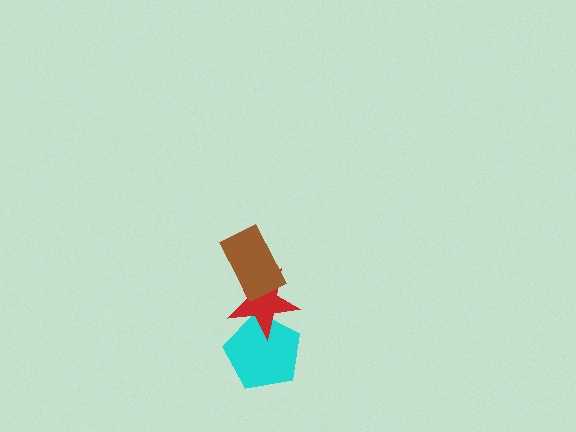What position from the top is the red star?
The red star is 2nd from the top.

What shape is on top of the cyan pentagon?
The red star is on top of the cyan pentagon.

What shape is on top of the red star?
The brown rectangle is on top of the red star.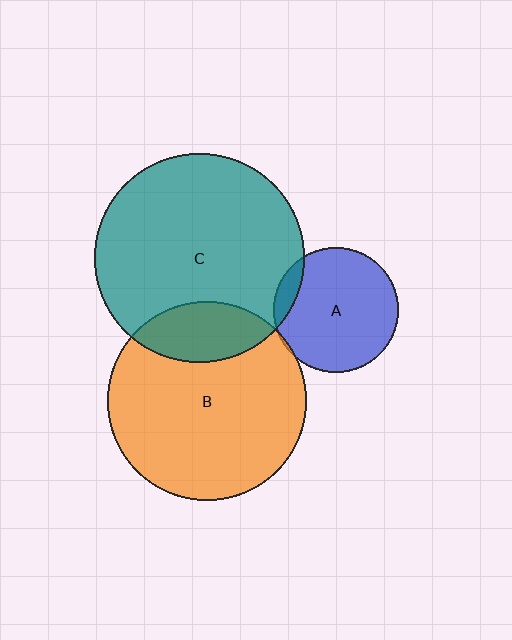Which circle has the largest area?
Circle C (teal).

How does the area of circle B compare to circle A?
Approximately 2.5 times.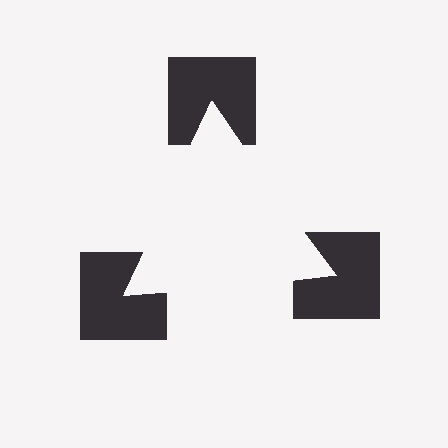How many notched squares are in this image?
There are 3 — one at each vertex of the illusory triangle.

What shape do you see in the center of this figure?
An illusory triangle — its edges are inferred from the aligned wedge cuts in the notched squares, not physically drawn.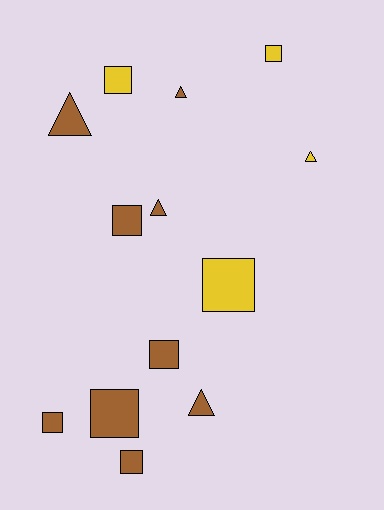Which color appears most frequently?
Brown, with 9 objects.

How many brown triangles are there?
There are 4 brown triangles.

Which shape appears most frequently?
Square, with 8 objects.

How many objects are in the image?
There are 13 objects.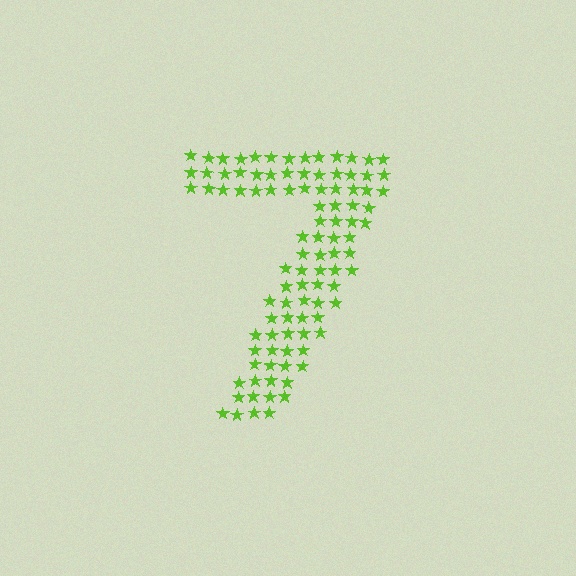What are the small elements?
The small elements are stars.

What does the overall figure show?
The overall figure shows the digit 7.